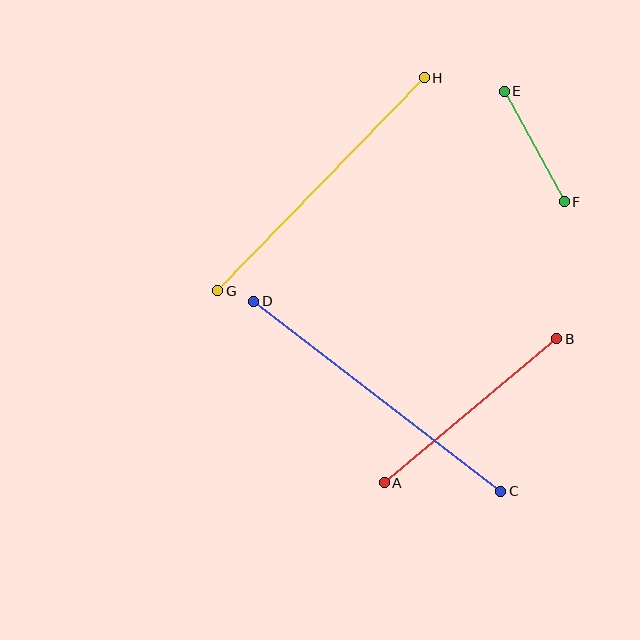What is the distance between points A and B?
The distance is approximately 225 pixels.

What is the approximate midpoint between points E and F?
The midpoint is at approximately (534, 147) pixels.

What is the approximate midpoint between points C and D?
The midpoint is at approximately (377, 396) pixels.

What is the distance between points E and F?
The distance is approximately 126 pixels.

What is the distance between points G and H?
The distance is approximately 297 pixels.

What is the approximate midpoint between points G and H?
The midpoint is at approximately (321, 184) pixels.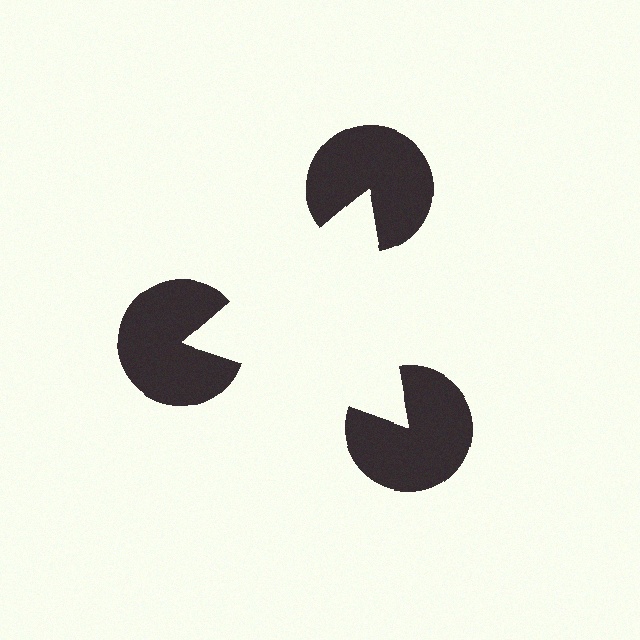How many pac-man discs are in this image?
There are 3 — one at each vertex of the illusory triangle.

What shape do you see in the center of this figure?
An illusory triangle — its edges are inferred from the aligned wedge cuts in the pac-man discs, not physically drawn.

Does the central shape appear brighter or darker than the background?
It typically appears slightly brighter than the background, even though no actual brightness change is drawn.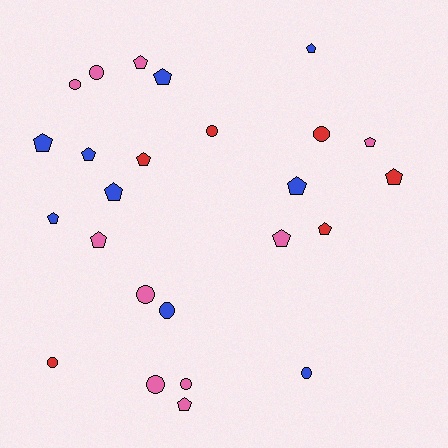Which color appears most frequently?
Pink, with 10 objects.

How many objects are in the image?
There are 25 objects.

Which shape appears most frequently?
Pentagon, with 15 objects.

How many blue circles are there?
There are 2 blue circles.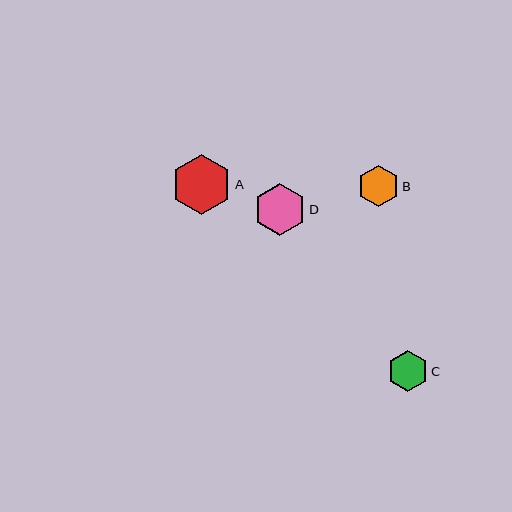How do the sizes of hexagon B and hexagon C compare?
Hexagon B and hexagon C are approximately the same size.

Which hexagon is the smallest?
Hexagon C is the smallest with a size of approximately 41 pixels.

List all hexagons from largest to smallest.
From largest to smallest: A, D, B, C.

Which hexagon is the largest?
Hexagon A is the largest with a size of approximately 60 pixels.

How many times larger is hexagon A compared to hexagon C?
Hexagon A is approximately 1.5 times the size of hexagon C.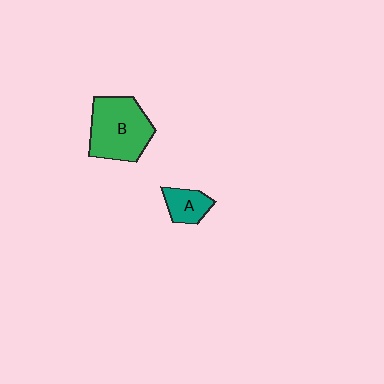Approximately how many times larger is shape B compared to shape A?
Approximately 2.5 times.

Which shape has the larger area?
Shape B (green).